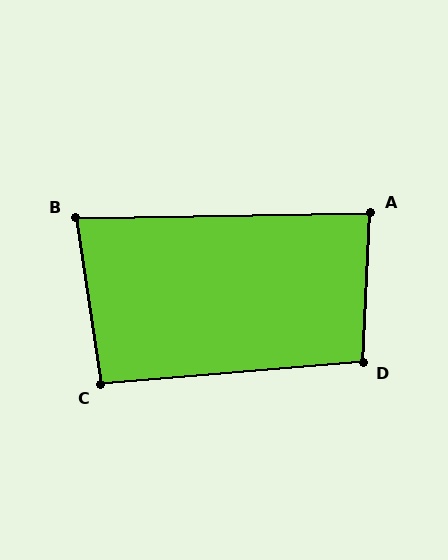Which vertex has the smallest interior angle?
B, at approximately 82 degrees.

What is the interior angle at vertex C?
Approximately 94 degrees (approximately right).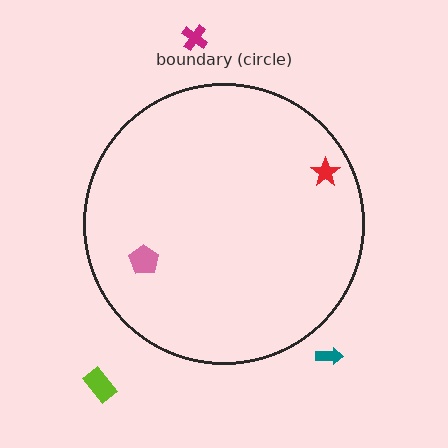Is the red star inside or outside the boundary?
Inside.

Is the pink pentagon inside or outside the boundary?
Inside.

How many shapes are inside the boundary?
2 inside, 3 outside.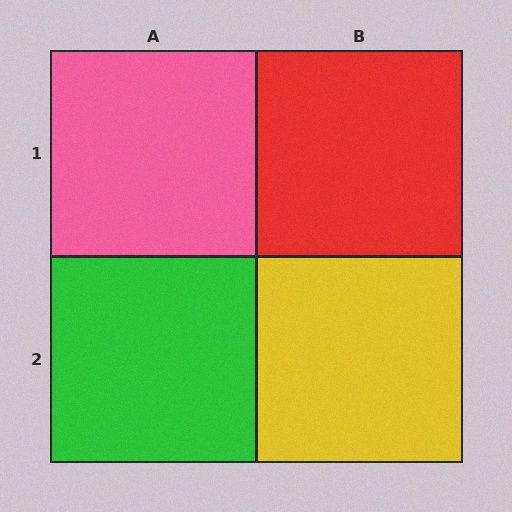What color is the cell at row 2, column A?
Green.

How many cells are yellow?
1 cell is yellow.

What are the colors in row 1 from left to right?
Pink, red.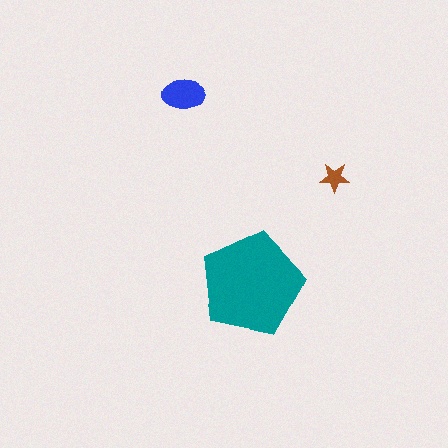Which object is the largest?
The teal pentagon.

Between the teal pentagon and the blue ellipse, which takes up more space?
The teal pentagon.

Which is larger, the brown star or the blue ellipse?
The blue ellipse.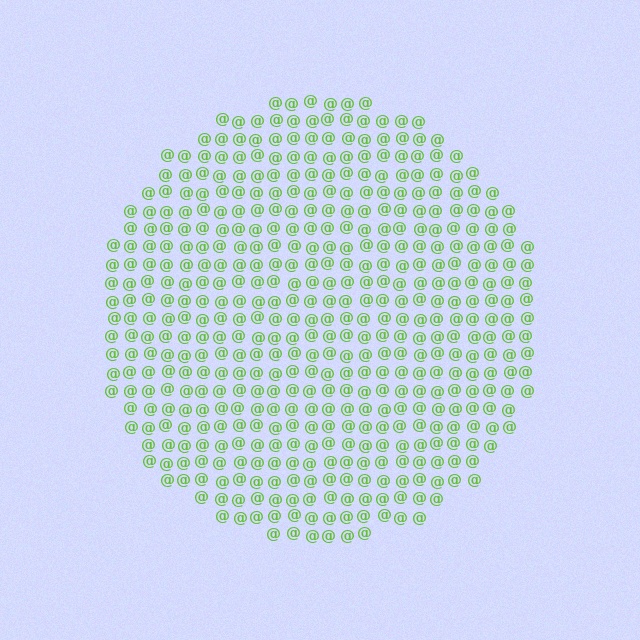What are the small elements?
The small elements are at signs.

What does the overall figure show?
The overall figure shows a circle.